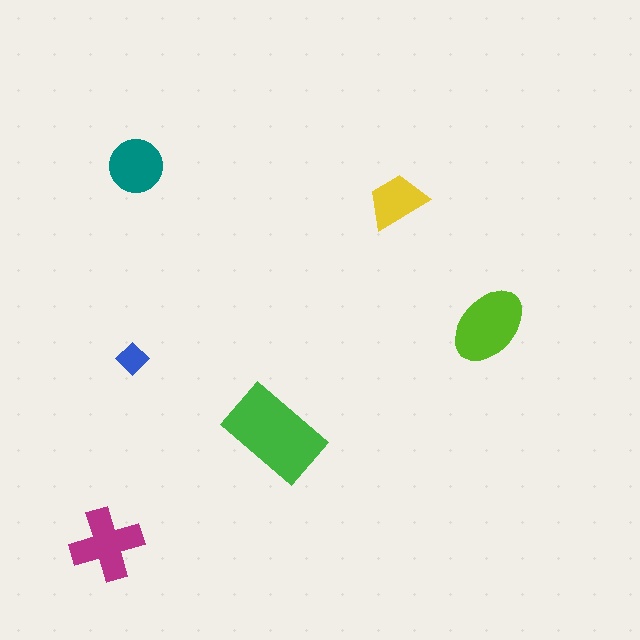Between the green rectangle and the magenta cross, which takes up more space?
The green rectangle.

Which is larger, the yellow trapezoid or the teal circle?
The teal circle.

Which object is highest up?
The teal circle is topmost.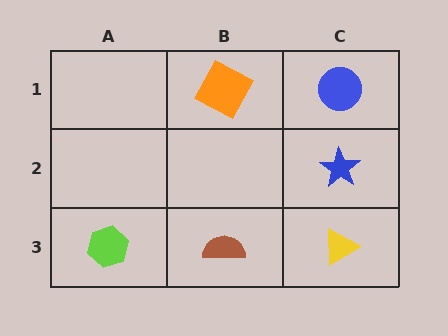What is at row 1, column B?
An orange square.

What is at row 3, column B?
A brown semicircle.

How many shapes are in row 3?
3 shapes.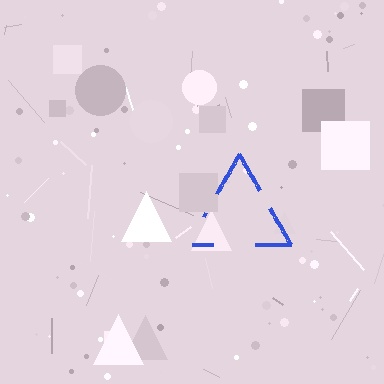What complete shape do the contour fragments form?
The contour fragments form a triangle.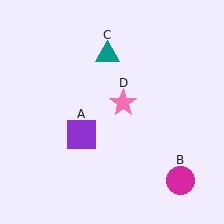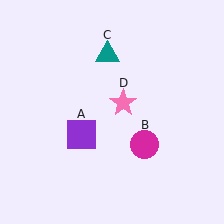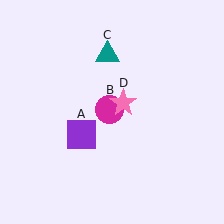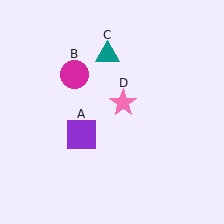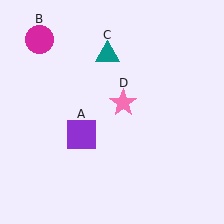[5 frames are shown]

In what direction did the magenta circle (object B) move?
The magenta circle (object B) moved up and to the left.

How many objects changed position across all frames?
1 object changed position: magenta circle (object B).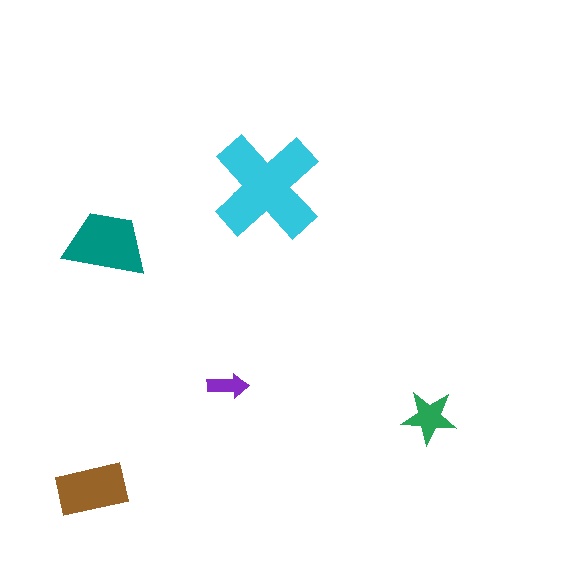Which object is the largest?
The cyan cross.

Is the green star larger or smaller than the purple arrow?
Larger.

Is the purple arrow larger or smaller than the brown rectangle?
Smaller.